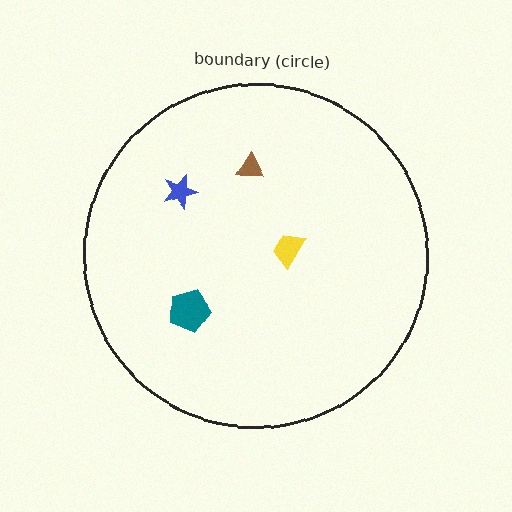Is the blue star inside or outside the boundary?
Inside.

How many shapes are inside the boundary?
4 inside, 0 outside.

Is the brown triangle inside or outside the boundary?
Inside.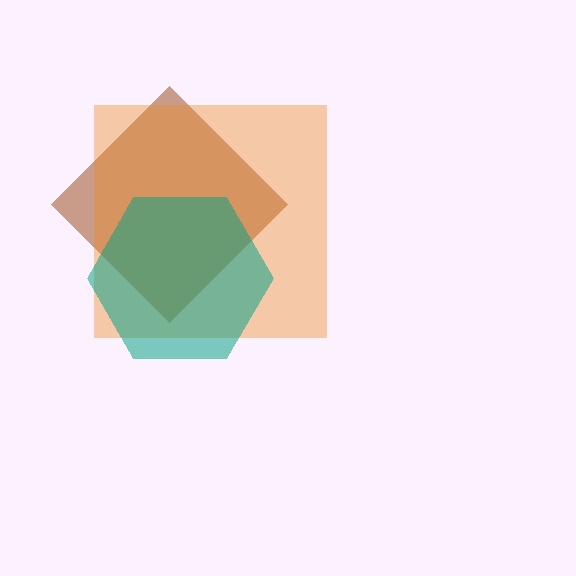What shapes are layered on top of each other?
The layered shapes are: a brown diamond, an orange square, a teal hexagon.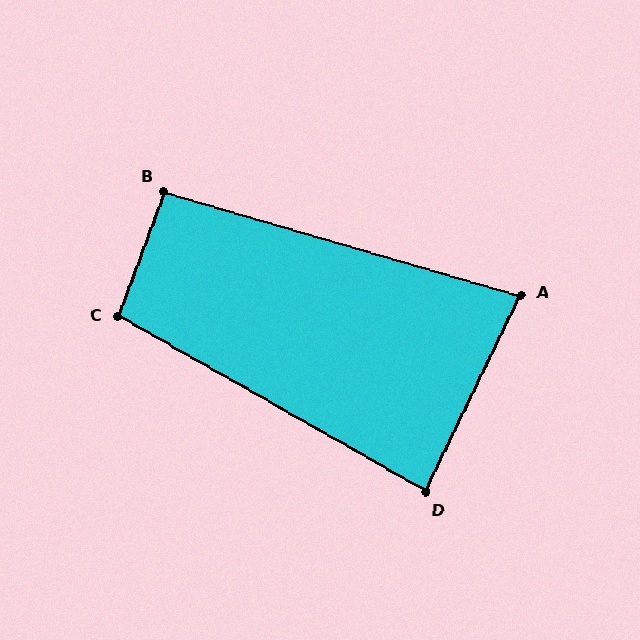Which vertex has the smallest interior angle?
A, at approximately 81 degrees.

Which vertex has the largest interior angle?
C, at approximately 99 degrees.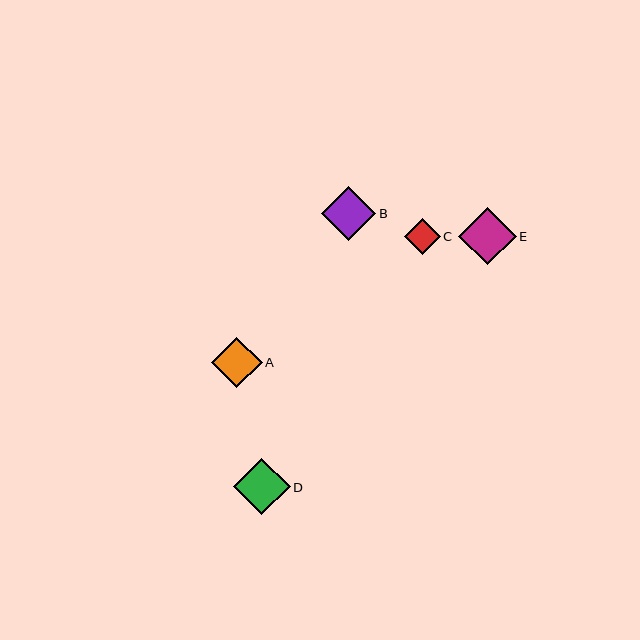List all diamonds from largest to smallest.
From largest to smallest: E, D, B, A, C.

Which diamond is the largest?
Diamond E is the largest with a size of approximately 57 pixels.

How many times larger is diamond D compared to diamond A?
Diamond D is approximately 1.1 times the size of diamond A.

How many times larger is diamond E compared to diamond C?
Diamond E is approximately 1.6 times the size of diamond C.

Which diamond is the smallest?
Diamond C is the smallest with a size of approximately 36 pixels.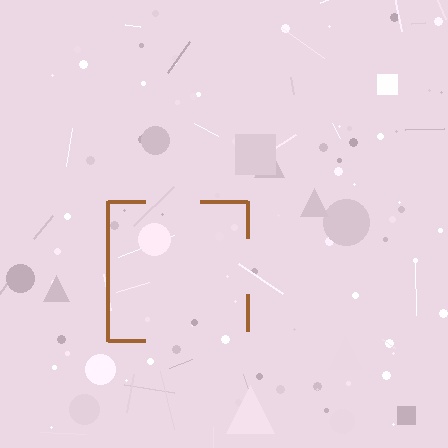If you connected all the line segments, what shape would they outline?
They would outline a square.